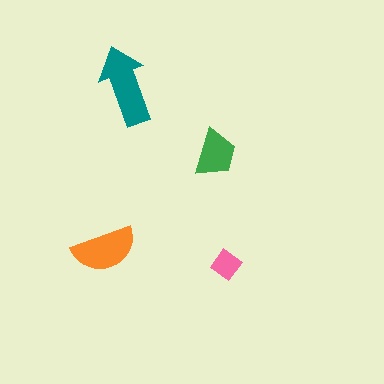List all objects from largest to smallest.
The teal arrow, the orange semicircle, the green trapezoid, the pink diamond.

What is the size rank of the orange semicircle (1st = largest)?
2nd.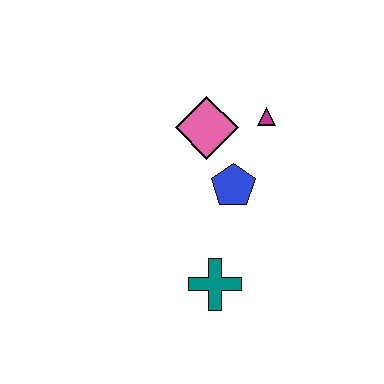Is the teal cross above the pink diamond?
No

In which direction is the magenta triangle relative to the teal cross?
The magenta triangle is above the teal cross.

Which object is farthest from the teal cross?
The magenta triangle is farthest from the teal cross.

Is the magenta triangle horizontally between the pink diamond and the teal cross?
No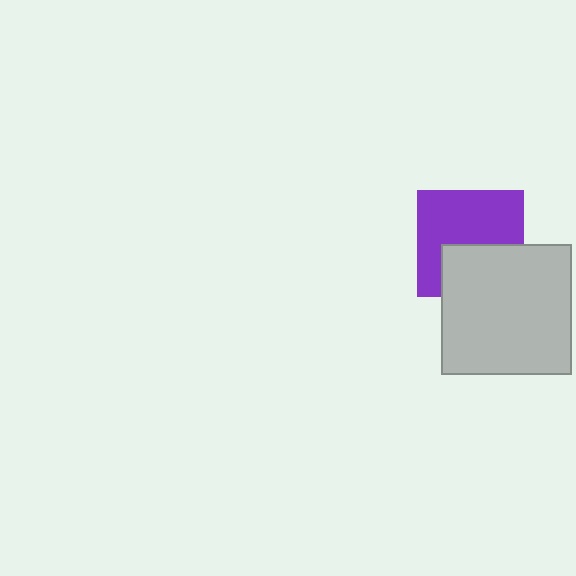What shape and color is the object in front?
The object in front is a light gray square.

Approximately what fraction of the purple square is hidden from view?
Roughly 39% of the purple square is hidden behind the light gray square.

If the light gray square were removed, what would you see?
You would see the complete purple square.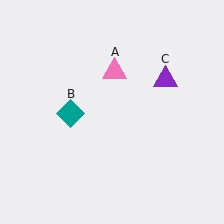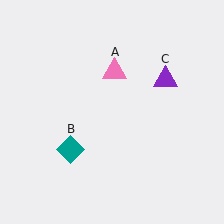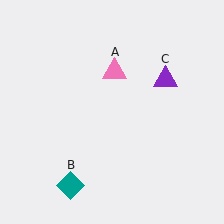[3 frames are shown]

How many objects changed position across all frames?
1 object changed position: teal diamond (object B).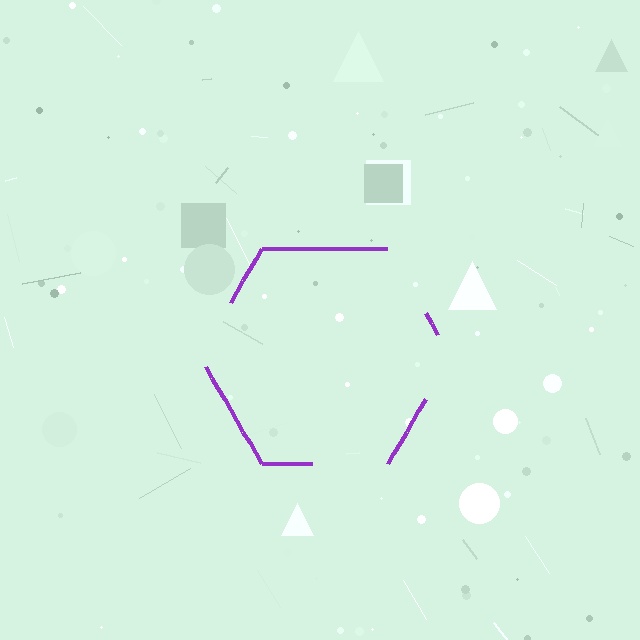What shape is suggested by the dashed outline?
The dashed outline suggests a hexagon.